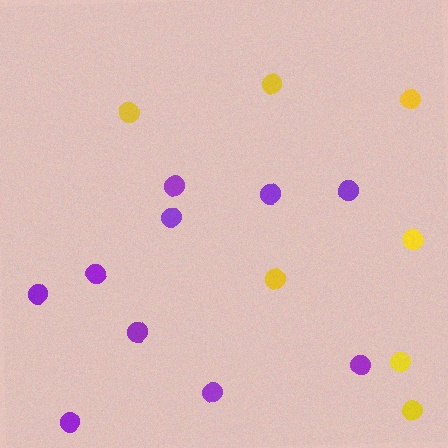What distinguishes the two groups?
There are 2 groups: one group of purple circles (10) and one group of yellow circles (7).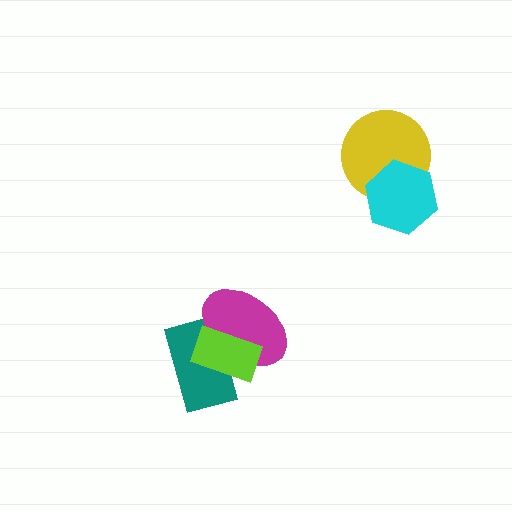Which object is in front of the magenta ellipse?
The lime rectangle is in front of the magenta ellipse.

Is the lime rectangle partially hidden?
No, no other shape covers it.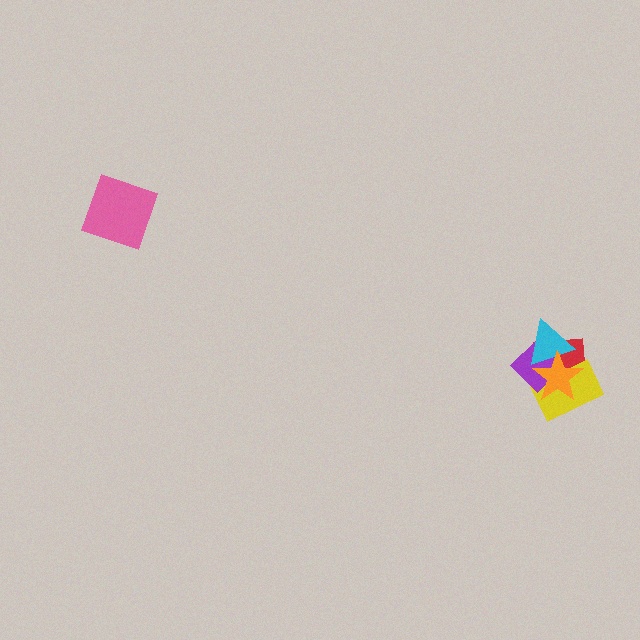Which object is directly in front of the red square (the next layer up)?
The yellow rectangle is directly in front of the red square.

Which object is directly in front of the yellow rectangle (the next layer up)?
The purple diamond is directly in front of the yellow rectangle.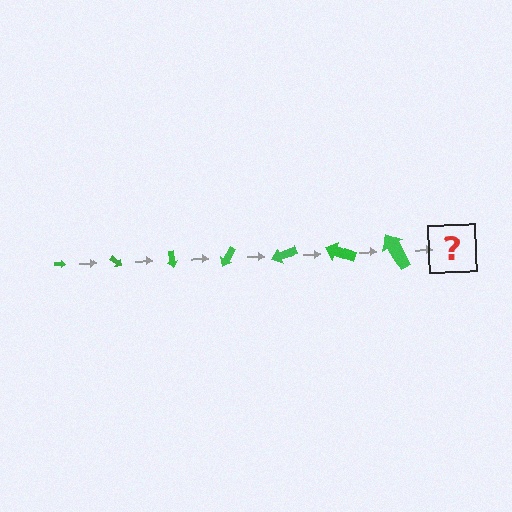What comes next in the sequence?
The next element should be an arrow, larger than the previous one and rotated 280 degrees from the start.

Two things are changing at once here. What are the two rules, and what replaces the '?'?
The two rules are that the arrow grows larger each step and it rotates 40 degrees each step. The '?' should be an arrow, larger than the previous one and rotated 280 degrees from the start.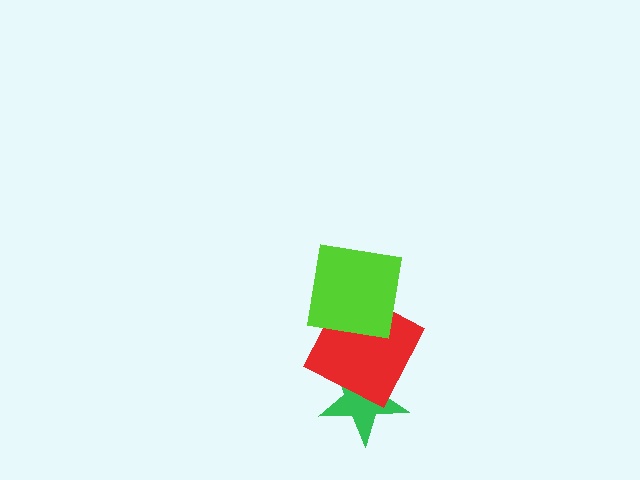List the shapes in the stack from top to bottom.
From top to bottom: the lime square, the red square, the green star.